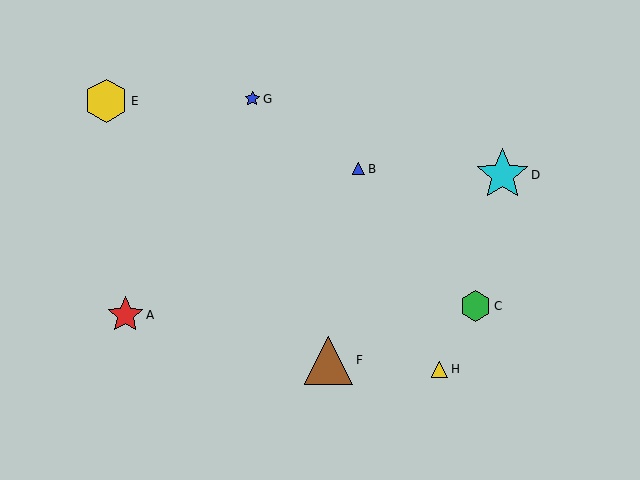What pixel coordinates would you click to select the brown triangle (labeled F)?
Click at (329, 360) to select the brown triangle F.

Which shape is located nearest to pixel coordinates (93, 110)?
The yellow hexagon (labeled E) at (106, 101) is nearest to that location.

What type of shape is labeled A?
Shape A is a red star.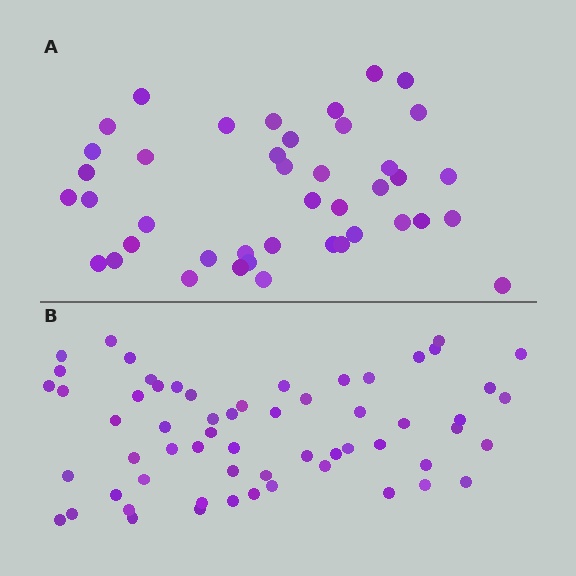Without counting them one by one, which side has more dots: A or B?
Region B (the bottom region) has more dots.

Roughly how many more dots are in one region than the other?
Region B has approximately 20 more dots than region A.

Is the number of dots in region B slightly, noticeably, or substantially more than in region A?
Region B has noticeably more, but not dramatically so. The ratio is roughly 1.4 to 1.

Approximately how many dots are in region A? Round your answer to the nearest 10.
About 40 dots. (The exact count is 42, which rounds to 40.)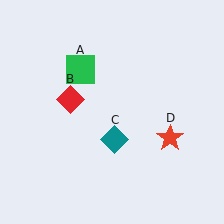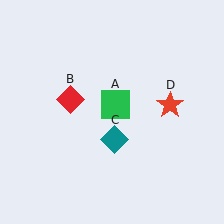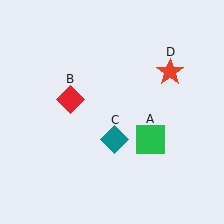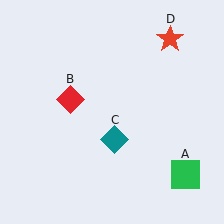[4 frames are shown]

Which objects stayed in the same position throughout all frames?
Red diamond (object B) and teal diamond (object C) remained stationary.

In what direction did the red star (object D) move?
The red star (object D) moved up.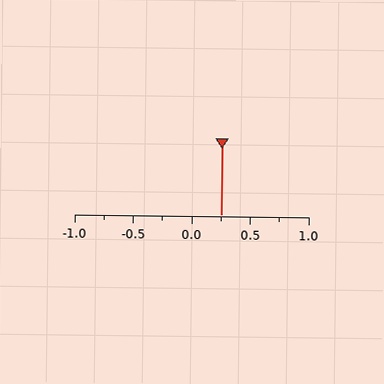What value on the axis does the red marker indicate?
The marker indicates approximately 0.25.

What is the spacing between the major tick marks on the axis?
The major ticks are spaced 0.5 apart.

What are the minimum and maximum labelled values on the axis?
The axis runs from -1.0 to 1.0.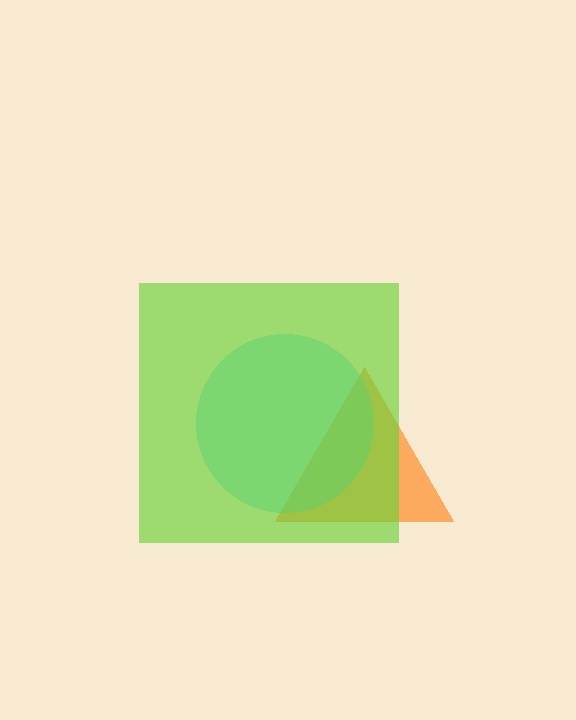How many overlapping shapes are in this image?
There are 3 overlapping shapes in the image.